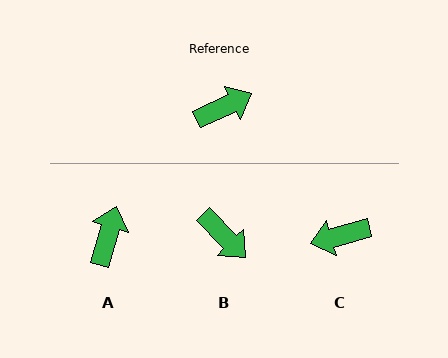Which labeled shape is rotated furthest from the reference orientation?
C, about 170 degrees away.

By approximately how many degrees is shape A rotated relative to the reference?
Approximately 49 degrees counter-clockwise.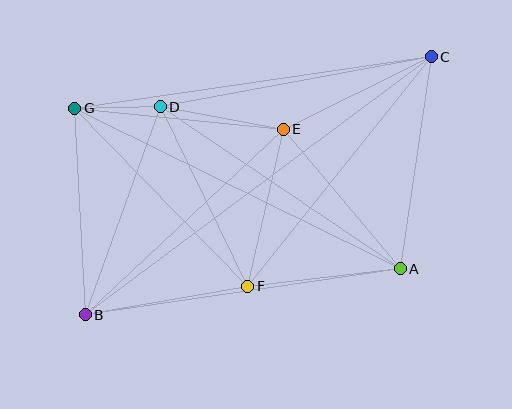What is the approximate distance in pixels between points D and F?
The distance between D and F is approximately 200 pixels.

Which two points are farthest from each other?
Points B and C are farthest from each other.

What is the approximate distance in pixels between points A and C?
The distance between A and C is approximately 214 pixels.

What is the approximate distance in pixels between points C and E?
The distance between C and E is approximately 165 pixels.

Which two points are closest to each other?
Points D and G are closest to each other.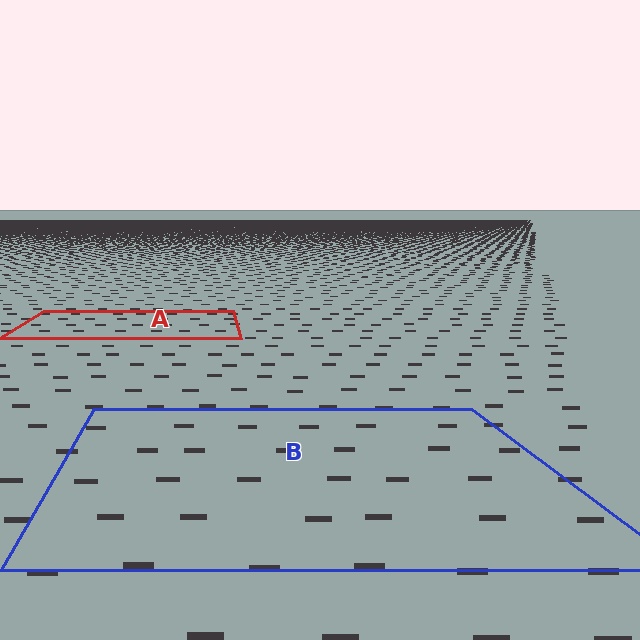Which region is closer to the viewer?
Region B is closer. The texture elements there are larger and more spread out.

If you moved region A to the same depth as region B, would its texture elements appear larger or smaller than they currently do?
They would appear larger. At a closer depth, the same texture elements are projected at a bigger on-screen size.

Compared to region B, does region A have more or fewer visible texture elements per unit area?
Region A has more texture elements per unit area — they are packed more densely because it is farther away.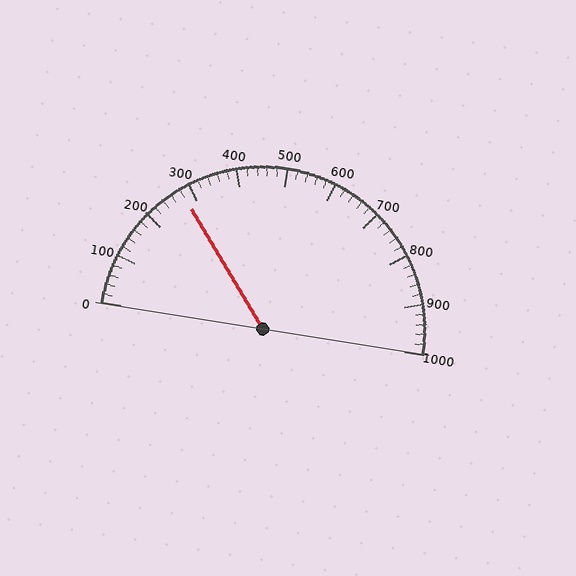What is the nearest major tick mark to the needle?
The nearest major tick mark is 300.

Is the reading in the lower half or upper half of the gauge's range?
The reading is in the lower half of the range (0 to 1000).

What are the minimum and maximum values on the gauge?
The gauge ranges from 0 to 1000.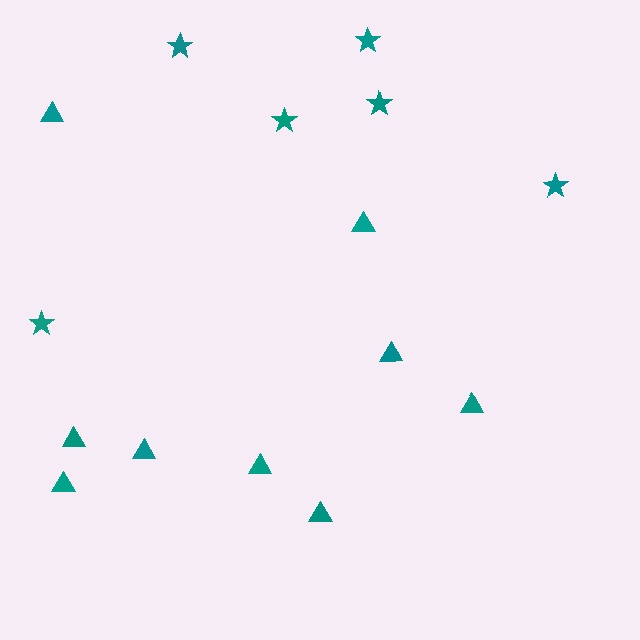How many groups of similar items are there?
There are 2 groups: one group of triangles (9) and one group of stars (6).